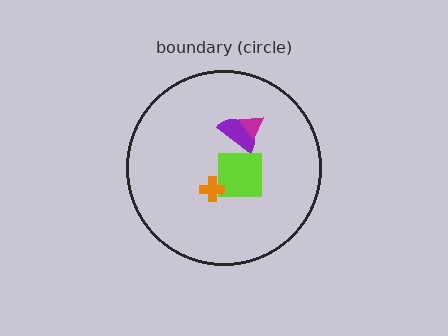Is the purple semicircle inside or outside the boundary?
Inside.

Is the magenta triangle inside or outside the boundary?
Inside.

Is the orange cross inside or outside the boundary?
Inside.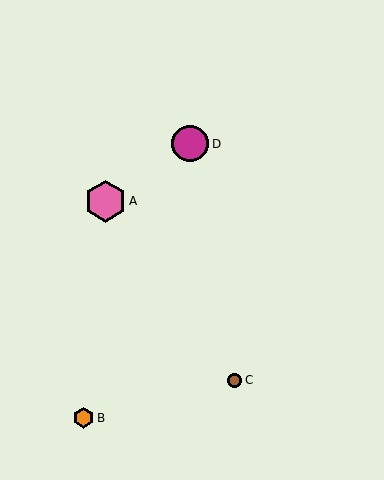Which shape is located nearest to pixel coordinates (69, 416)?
The orange hexagon (labeled B) at (83, 418) is nearest to that location.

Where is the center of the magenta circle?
The center of the magenta circle is at (190, 144).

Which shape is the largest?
The pink hexagon (labeled A) is the largest.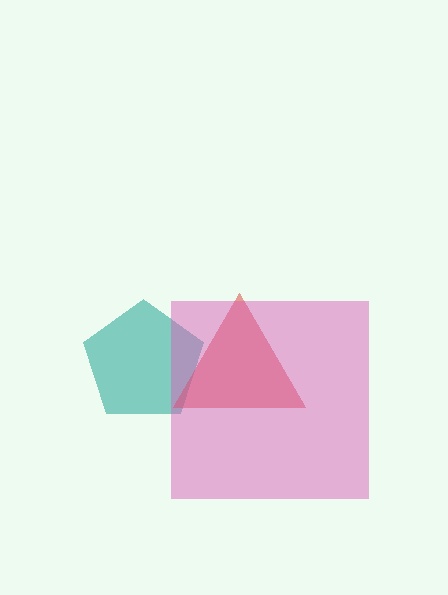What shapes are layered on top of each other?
The layered shapes are: a teal pentagon, a red triangle, a pink square.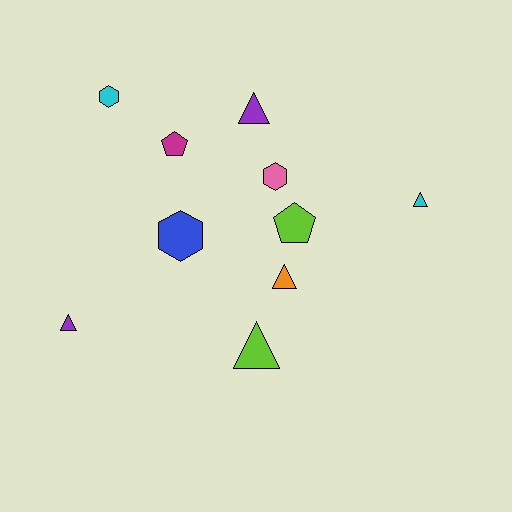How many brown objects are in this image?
There are no brown objects.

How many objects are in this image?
There are 10 objects.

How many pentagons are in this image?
There are 2 pentagons.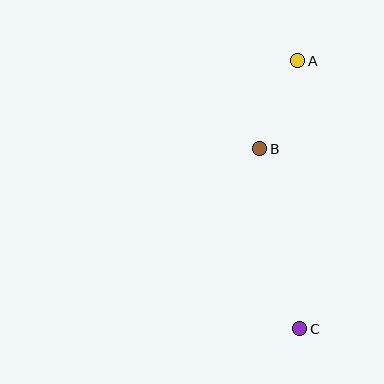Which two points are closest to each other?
Points A and B are closest to each other.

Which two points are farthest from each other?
Points A and C are farthest from each other.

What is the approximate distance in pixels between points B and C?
The distance between B and C is approximately 185 pixels.